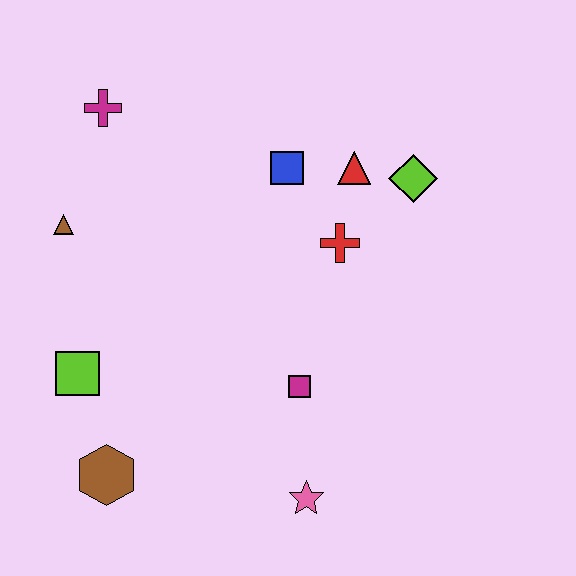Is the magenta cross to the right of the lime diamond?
No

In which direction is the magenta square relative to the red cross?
The magenta square is below the red cross.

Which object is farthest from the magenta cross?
The pink star is farthest from the magenta cross.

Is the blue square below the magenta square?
No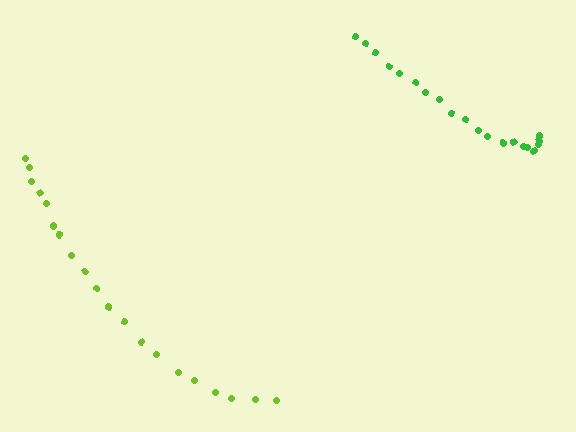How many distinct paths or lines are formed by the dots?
There are 2 distinct paths.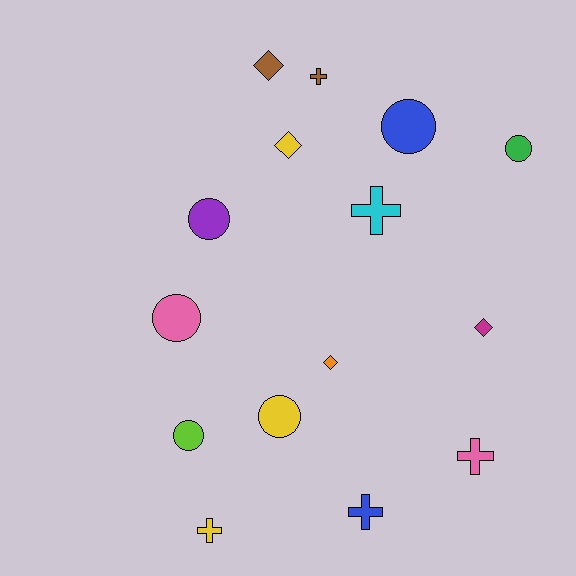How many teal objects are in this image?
There are no teal objects.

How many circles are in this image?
There are 6 circles.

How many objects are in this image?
There are 15 objects.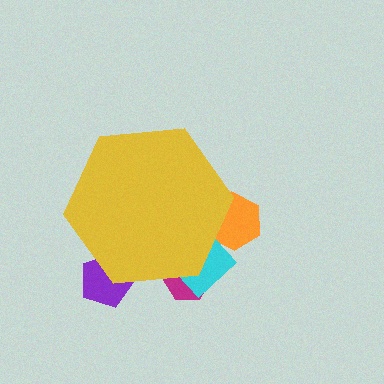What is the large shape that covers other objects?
A yellow hexagon.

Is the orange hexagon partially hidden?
Yes, the orange hexagon is partially hidden behind the yellow hexagon.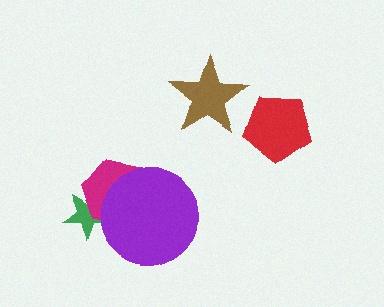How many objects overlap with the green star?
2 objects overlap with the green star.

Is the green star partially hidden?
Yes, it is partially covered by another shape.